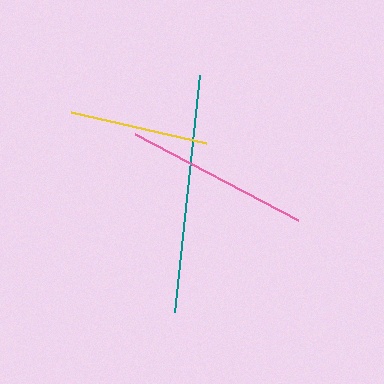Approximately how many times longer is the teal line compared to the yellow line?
The teal line is approximately 1.7 times the length of the yellow line.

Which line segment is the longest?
The teal line is the longest at approximately 239 pixels.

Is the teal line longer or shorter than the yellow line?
The teal line is longer than the yellow line.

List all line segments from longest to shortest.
From longest to shortest: teal, pink, yellow.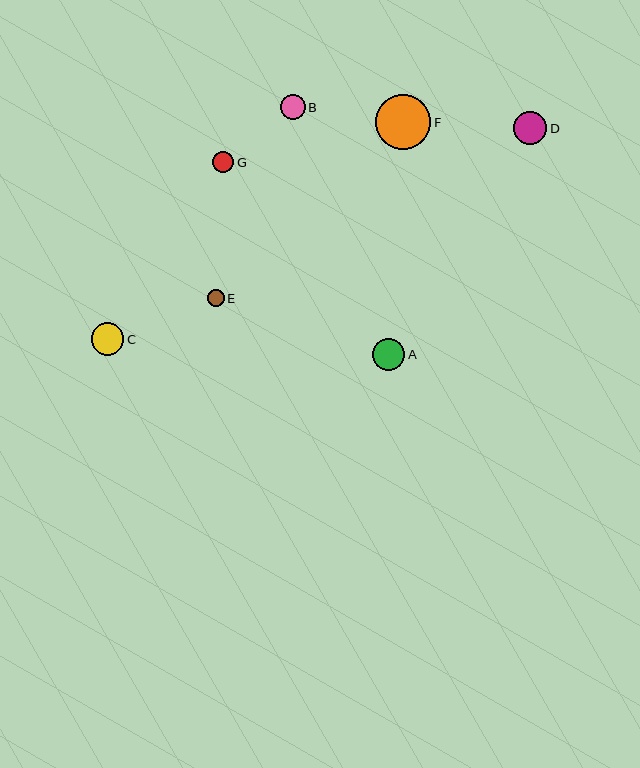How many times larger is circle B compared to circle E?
Circle B is approximately 1.5 times the size of circle E.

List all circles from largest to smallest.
From largest to smallest: F, D, C, A, B, G, E.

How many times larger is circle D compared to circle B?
Circle D is approximately 1.3 times the size of circle B.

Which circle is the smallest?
Circle E is the smallest with a size of approximately 17 pixels.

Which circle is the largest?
Circle F is the largest with a size of approximately 55 pixels.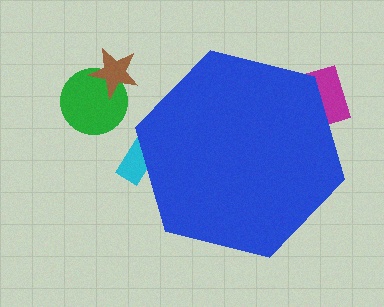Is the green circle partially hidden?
No, the green circle is fully visible.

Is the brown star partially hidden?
No, the brown star is fully visible.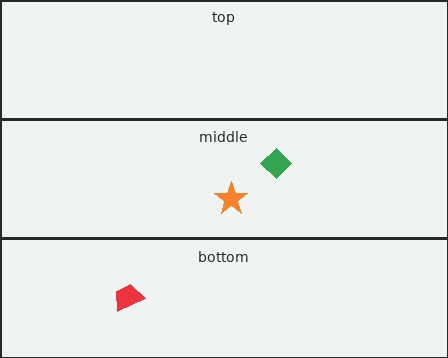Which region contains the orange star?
The middle region.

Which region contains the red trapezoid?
The bottom region.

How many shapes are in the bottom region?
1.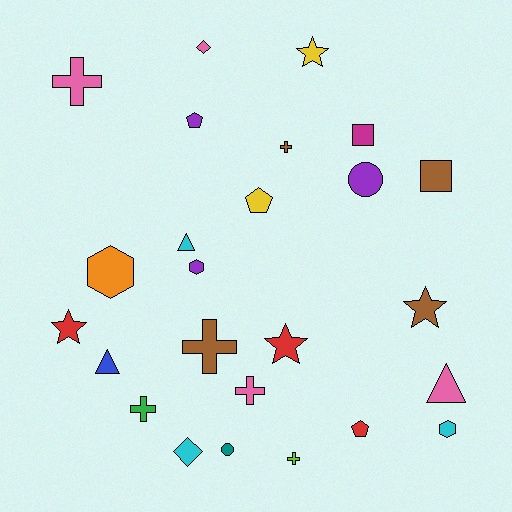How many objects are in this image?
There are 25 objects.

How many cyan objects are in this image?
There are 3 cyan objects.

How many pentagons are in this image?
There are 3 pentagons.